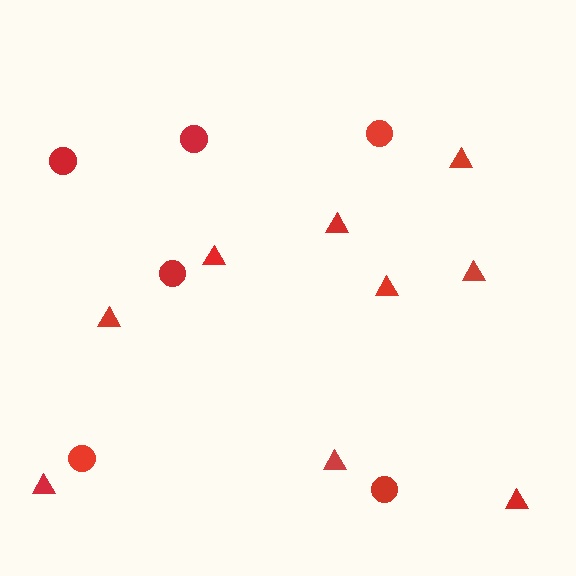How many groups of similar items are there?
There are 2 groups: one group of circles (6) and one group of triangles (9).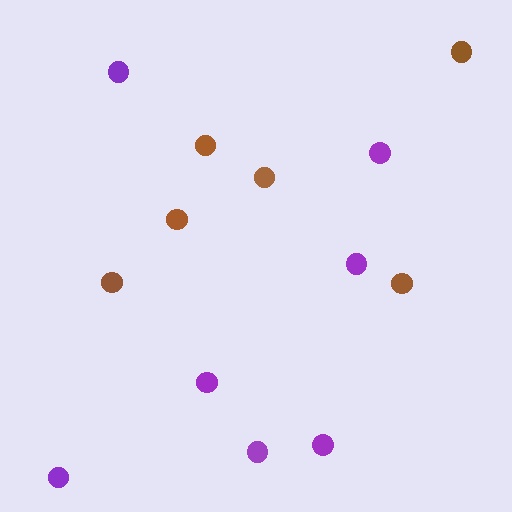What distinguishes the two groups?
There are 2 groups: one group of brown circles (6) and one group of purple circles (7).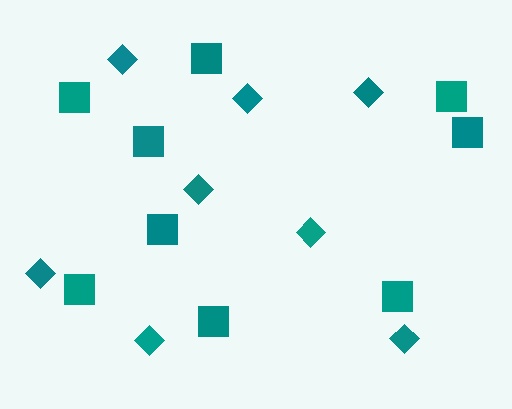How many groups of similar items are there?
There are 2 groups: one group of squares (9) and one group of diamonds (8).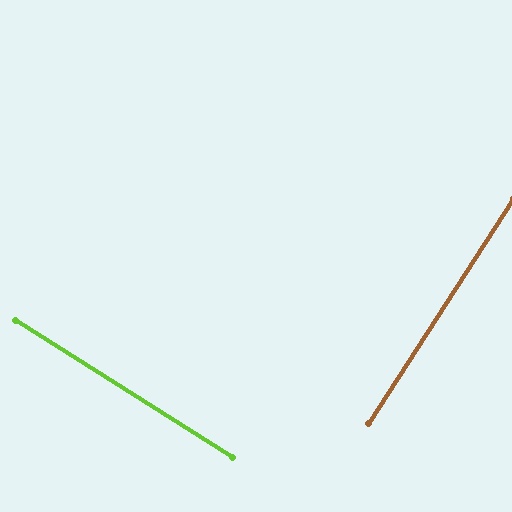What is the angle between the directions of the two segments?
Approximately 89 degrees.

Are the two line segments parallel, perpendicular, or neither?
Perpendicular — they meet at approximately 89°.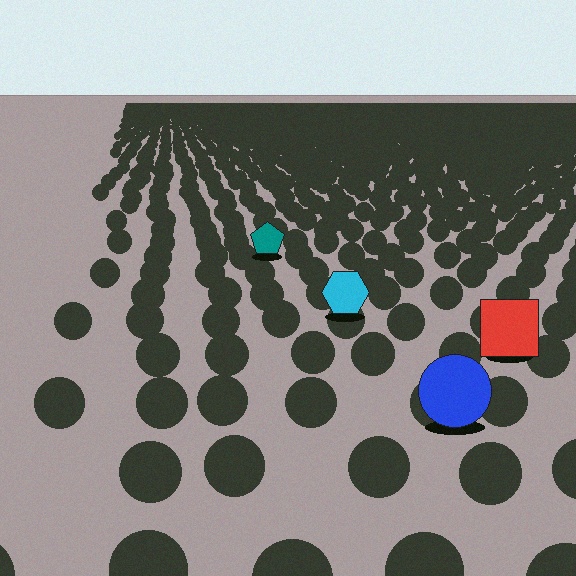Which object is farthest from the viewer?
The teal pentagon is farthest from the viewer. It appears smaller and the ground texture around it is denser.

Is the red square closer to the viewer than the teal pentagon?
Yes. The red square is closer — you can tell from the texture gradient: the ground texture is coarser near it.